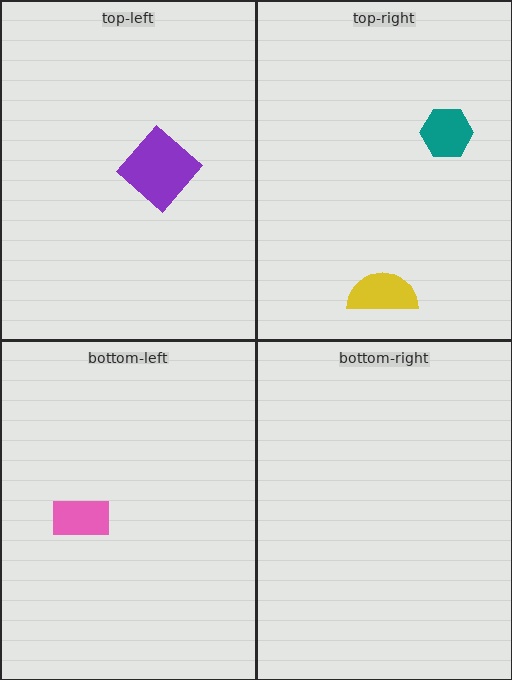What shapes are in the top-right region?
The yellow semicircle, the teal hexagon.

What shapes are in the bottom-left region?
The pink rectangle.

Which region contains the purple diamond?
The top-left region.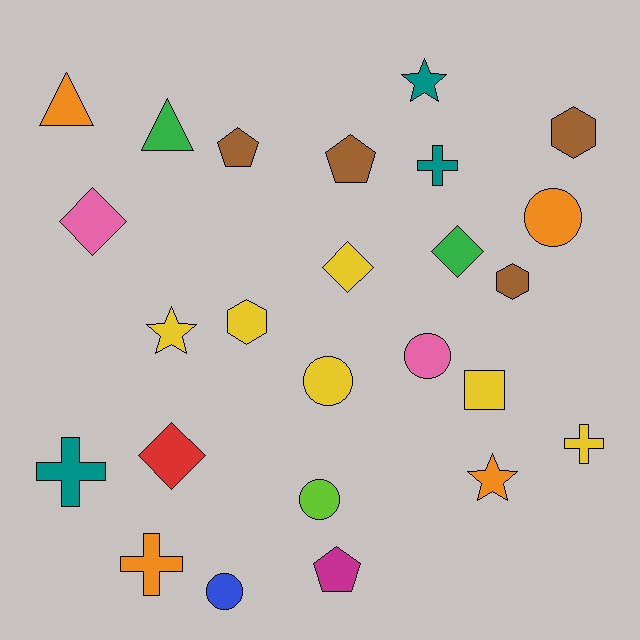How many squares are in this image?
There is 1 square.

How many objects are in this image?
There are 25 objects.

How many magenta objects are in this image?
There is 1 magenta object.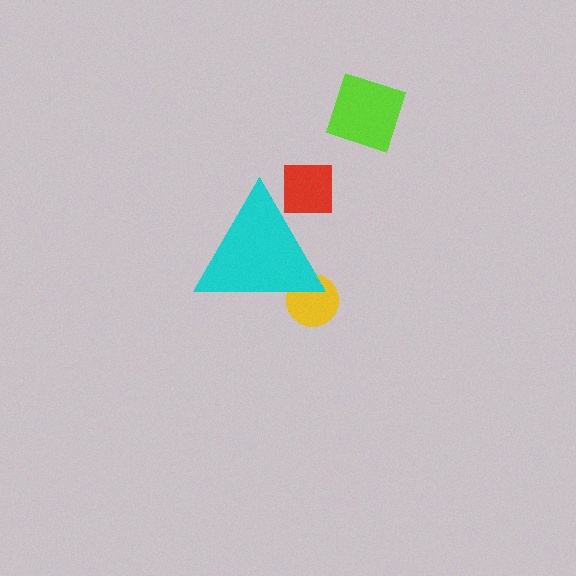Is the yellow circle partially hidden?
Yes, the yellow circle is partially hidden behind the cyan triangle.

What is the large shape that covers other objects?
A cyan triangle.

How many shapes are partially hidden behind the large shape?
2 shapes are partially hidden.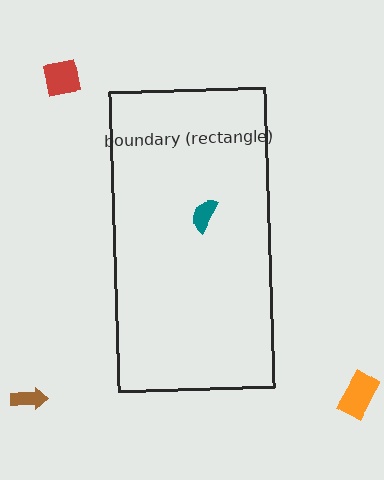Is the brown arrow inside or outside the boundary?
Outside.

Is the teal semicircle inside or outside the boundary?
Inside.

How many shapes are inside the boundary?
1 inside, 3 outside.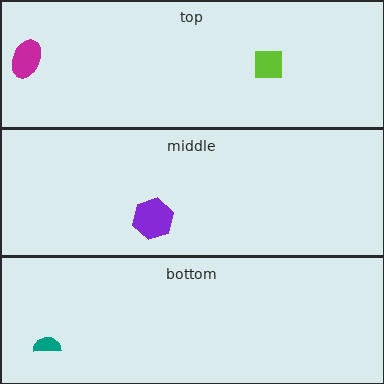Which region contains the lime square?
The top region.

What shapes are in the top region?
The lime square, the magenta ellipse.